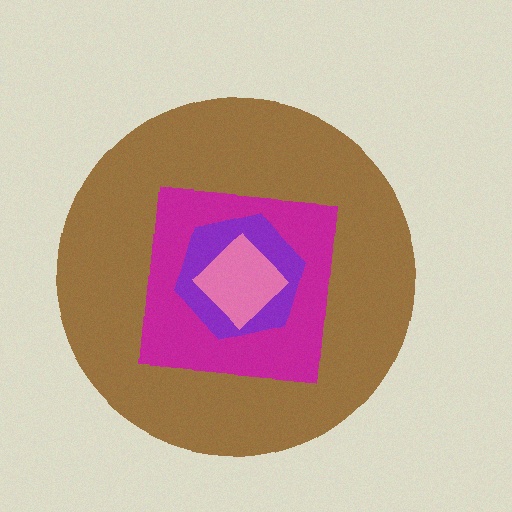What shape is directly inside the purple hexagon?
The pink diamond.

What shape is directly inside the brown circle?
The magenta square.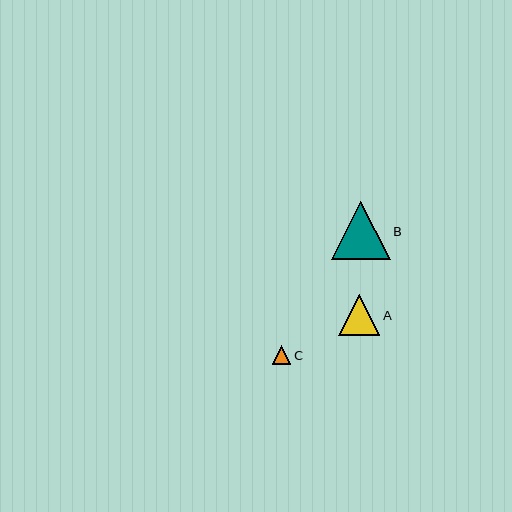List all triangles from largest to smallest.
From largest to smallest: B, A, C.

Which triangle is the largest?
Triangle B is the largest with a size of approximately 58 pixels.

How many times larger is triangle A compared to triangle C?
Triangle A is approximately 2.2 times the size of triangle C.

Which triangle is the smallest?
Triangle C is the smallest with a size of approximately 19 pixels.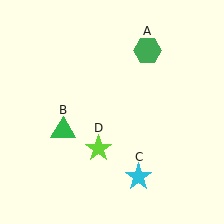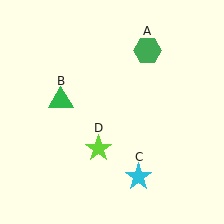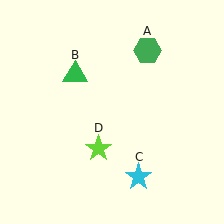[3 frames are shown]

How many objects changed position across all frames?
1 object changed position: green triangle (object B).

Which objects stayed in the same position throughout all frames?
Green hexagon (object A) and cyan star (object C) and lime star (object D) remained stationary.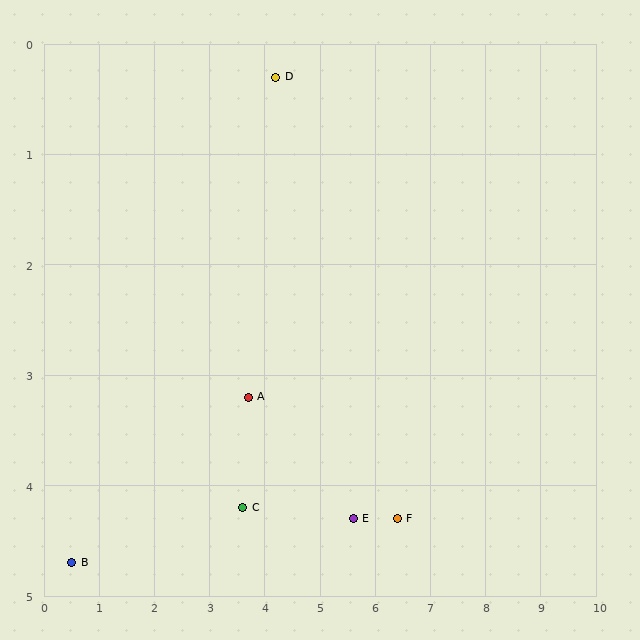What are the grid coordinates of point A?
Point A is at approximately (3.7, 3.2).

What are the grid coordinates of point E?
Point E is at approximately (5.6, 4.3).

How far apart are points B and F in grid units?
Points B and F are about 5.9 grid units apart.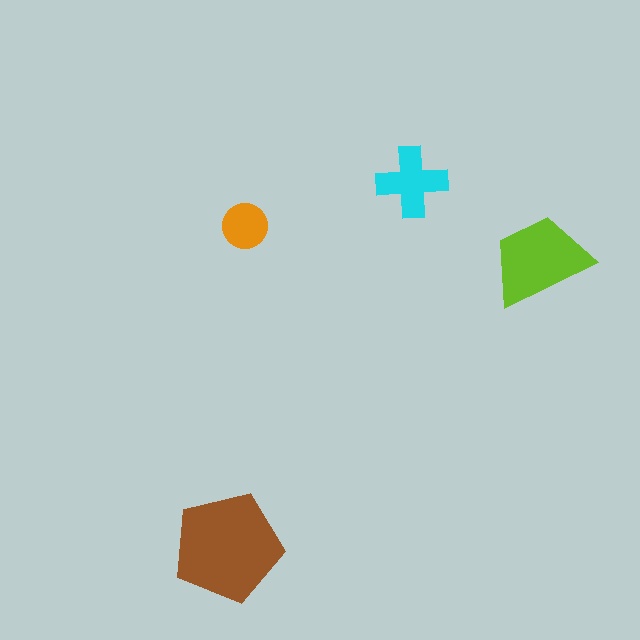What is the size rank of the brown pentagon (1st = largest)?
1st.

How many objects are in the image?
There are 4 objects in the image.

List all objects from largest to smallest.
The brown pentagon, the lime trapezoid, the cyan cross, the orange circle.